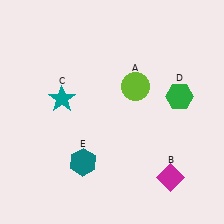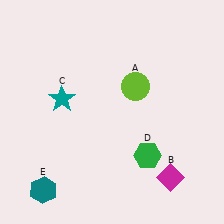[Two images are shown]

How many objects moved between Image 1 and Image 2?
2 objects moved between the two images.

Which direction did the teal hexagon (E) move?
The teal hexagon (E) moved left.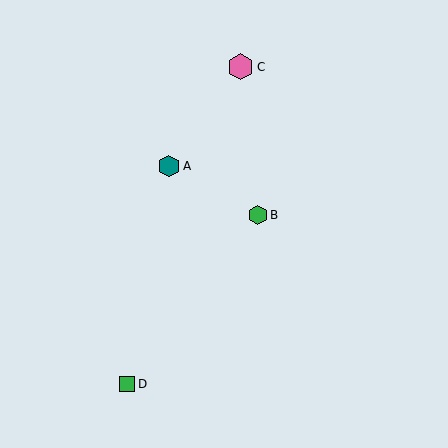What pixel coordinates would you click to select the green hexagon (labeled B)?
Click at (258, 215) to select the green hexagon B.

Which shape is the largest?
The pink hexagon (labeled C) is the largest.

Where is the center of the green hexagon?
The center of the green hexagon is at (258, 215).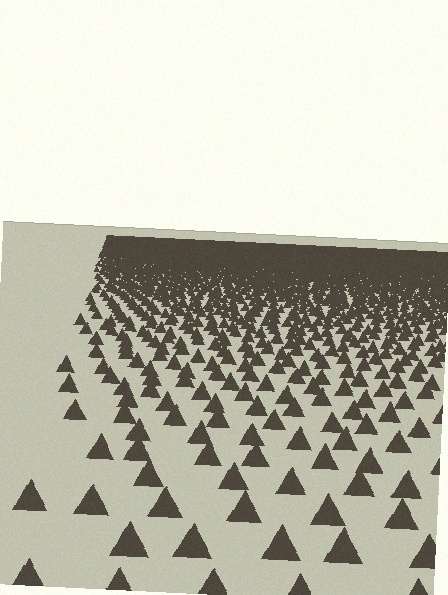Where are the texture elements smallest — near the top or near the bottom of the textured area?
Near the top.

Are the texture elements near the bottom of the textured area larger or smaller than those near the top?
Larger. Near the bottom, elements are closer to the viewer and appear at a bigger on-screen size.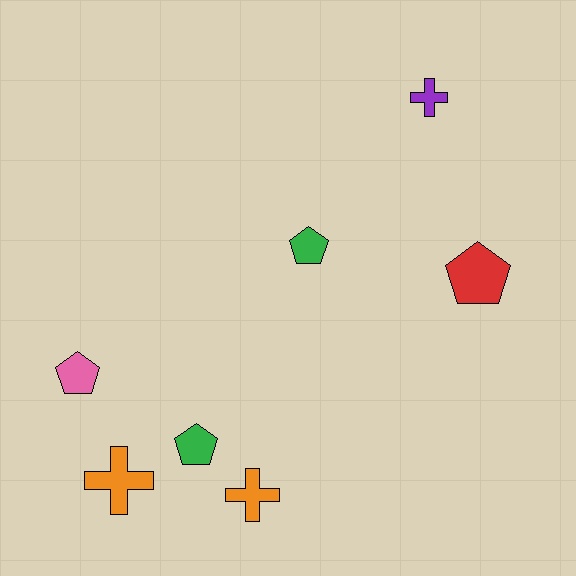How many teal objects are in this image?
There are no teal objects.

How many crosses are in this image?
There are 3 crosses.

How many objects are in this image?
There are 7 objects.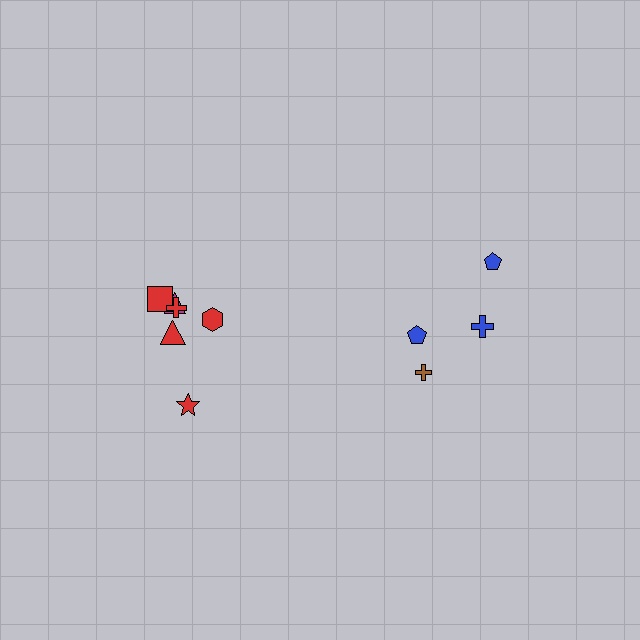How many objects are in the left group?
There are 6 objects.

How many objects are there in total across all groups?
There are 10 objects.